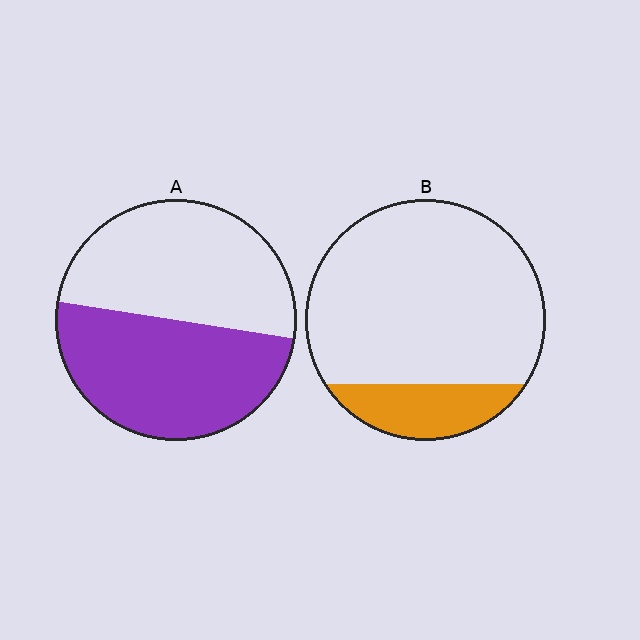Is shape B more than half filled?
No.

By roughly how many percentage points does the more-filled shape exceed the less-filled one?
By roughly 30 percentage points (A over B).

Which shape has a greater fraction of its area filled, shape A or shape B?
Shape A.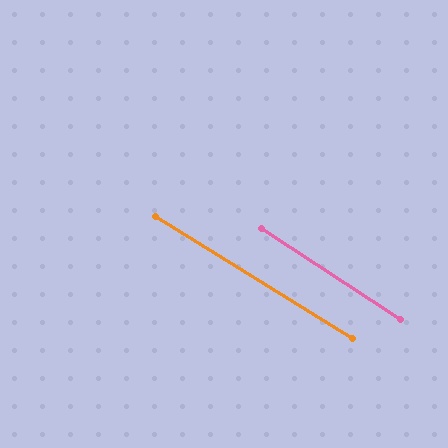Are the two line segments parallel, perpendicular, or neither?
Parallel — their directions differ by only 1.6°.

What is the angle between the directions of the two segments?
Approximately 2 degrees.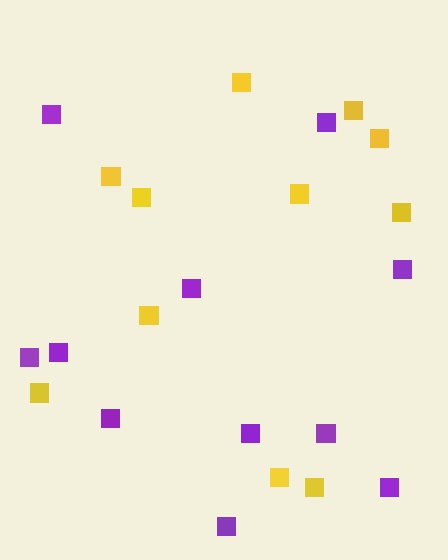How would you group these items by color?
There are 2 groups: one group of purple squares (11) and one group of yellow squares (11).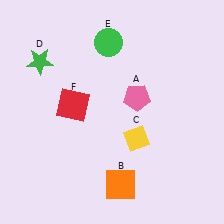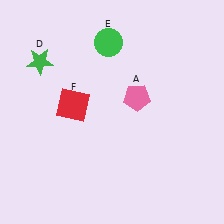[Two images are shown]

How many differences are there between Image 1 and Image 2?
There are 2 differences between the two images.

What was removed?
The yellow diamond (C), the orange square (B) were removed in Image 2.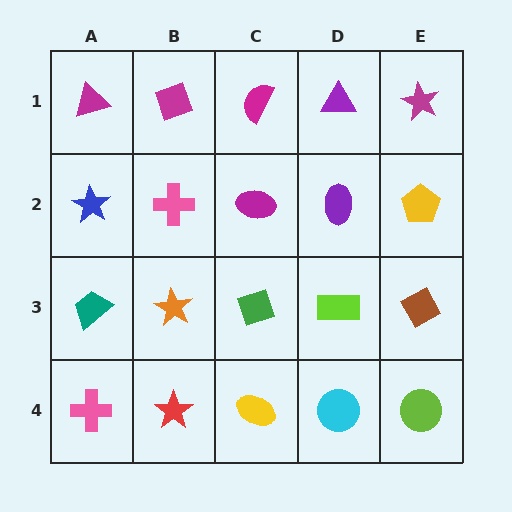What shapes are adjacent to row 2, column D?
A purple triangle (row 1, column D), a lime rectangle (row 3, column D), a magenta ellipse (row 2, column C), a yellow pentagon (row 2, column E).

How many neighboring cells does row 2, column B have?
4.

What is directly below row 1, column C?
A magenta ellipse.